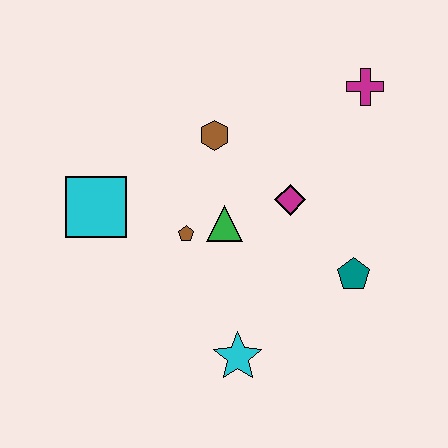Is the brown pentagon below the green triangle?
Yes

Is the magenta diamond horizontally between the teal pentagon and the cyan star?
Yes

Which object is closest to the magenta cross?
The magenta diamond is closest to the magenta cross.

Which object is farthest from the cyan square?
The magenta cross is farthest from the cyan square.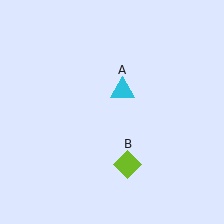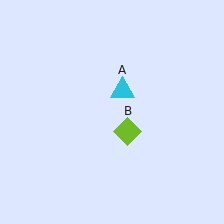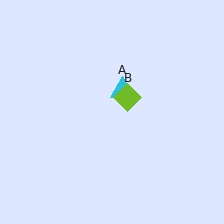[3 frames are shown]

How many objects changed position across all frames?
1 object changed position: lime diamond (object B).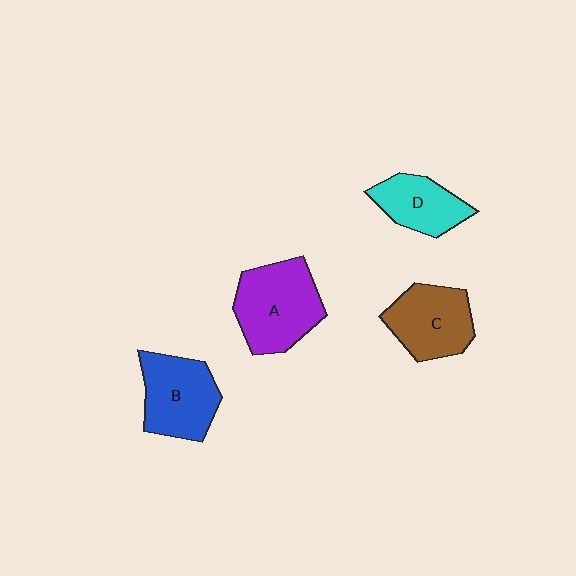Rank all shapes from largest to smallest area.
From largest to smallest: A (purple), B (blue), C (brown), D (cyan).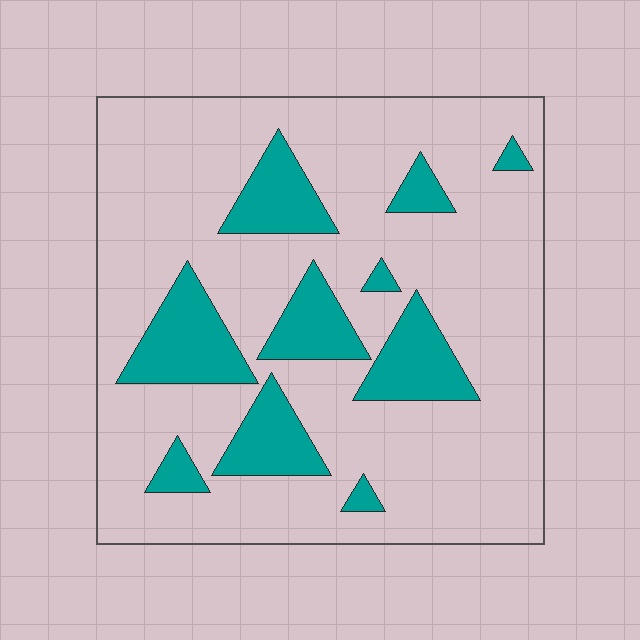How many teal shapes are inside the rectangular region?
10.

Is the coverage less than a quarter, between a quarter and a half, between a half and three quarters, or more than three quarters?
Less than a quarter.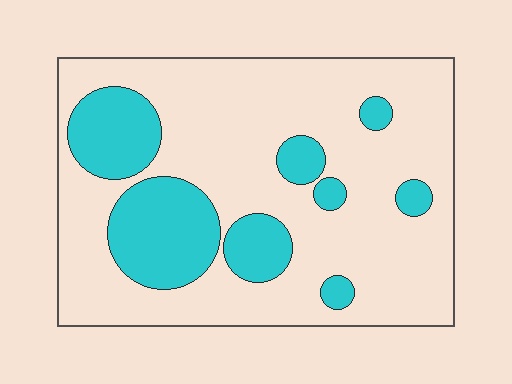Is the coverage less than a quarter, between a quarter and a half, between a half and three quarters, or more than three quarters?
Between a quarter and a half.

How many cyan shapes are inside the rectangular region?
8.